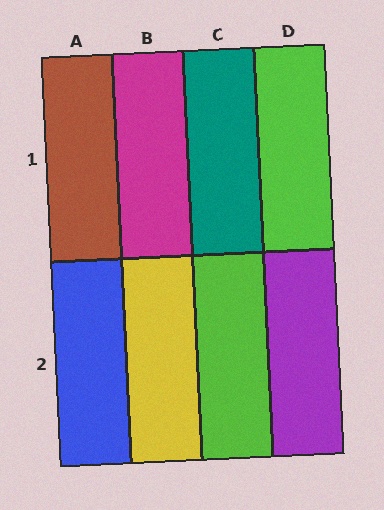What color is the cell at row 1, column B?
Magenta.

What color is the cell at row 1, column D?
Lime.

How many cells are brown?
1 cell is brown.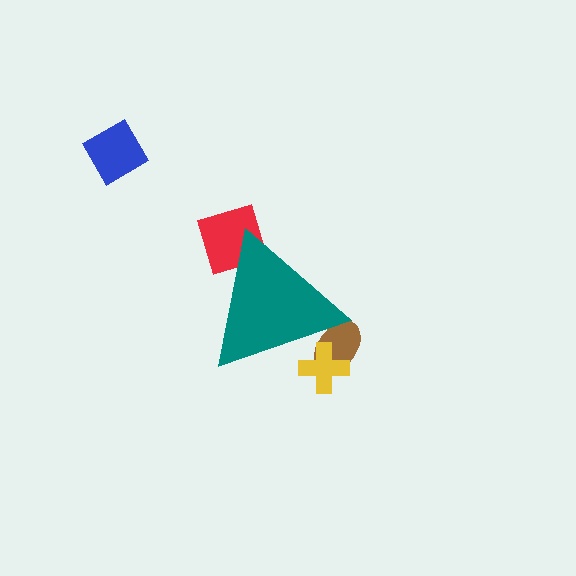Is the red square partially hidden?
Yes, the red square is partially hidden behind the teal triangle.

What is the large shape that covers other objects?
A teal triangle.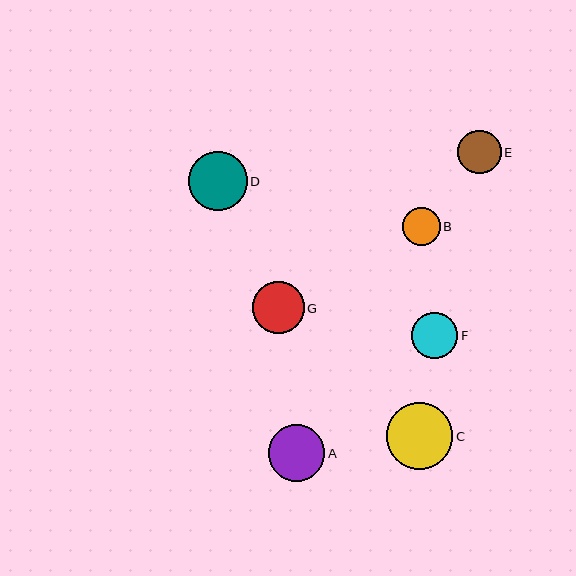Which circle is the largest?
Circle C is the largest with a size of approximately 67 pixels.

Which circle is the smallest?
Circle B is the smallest with a size of approximately 38 pixels.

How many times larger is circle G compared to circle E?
Circle G is approximately 1.2 times the size of circle E.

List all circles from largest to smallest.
From largest to smallest: C, D, A, G, F, E, B.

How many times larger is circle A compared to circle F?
Circle A is approximately 1.2 times the size of circle F.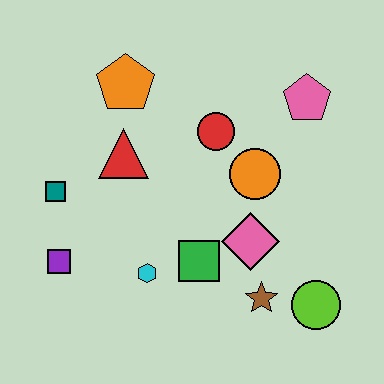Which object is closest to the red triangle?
The orange pentagon is closest to the red triangle.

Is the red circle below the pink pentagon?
Yes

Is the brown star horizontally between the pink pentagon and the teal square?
Yes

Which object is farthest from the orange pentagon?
The lime circle is farthest from the orange pentagon.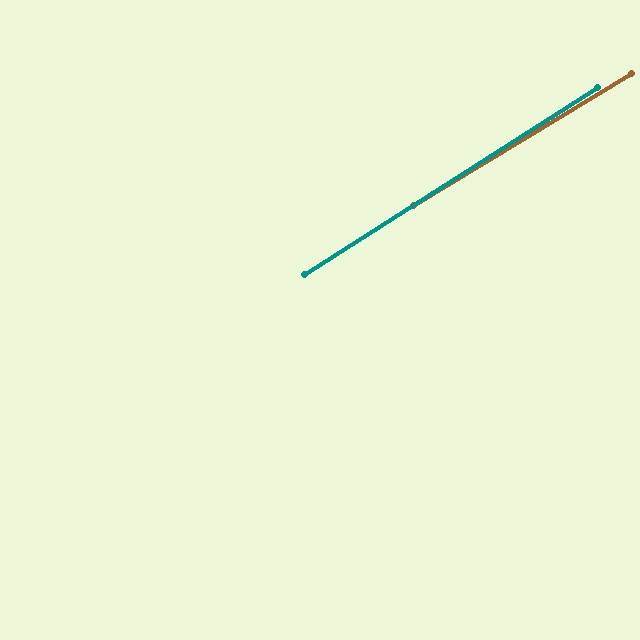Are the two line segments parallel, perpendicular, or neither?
Parallel — their directions differ by only 1.4°.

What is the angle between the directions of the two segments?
Approximately 1 degree.